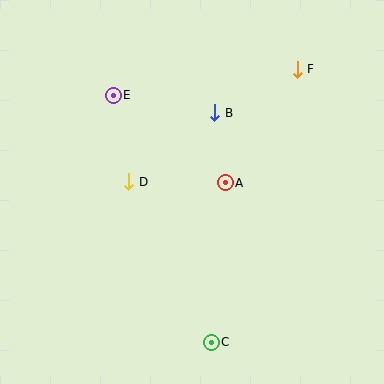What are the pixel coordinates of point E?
Point E is at (113, 95).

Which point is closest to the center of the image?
Point A at (225, 183) is closest to the center.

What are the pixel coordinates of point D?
Point D is at (129, 182).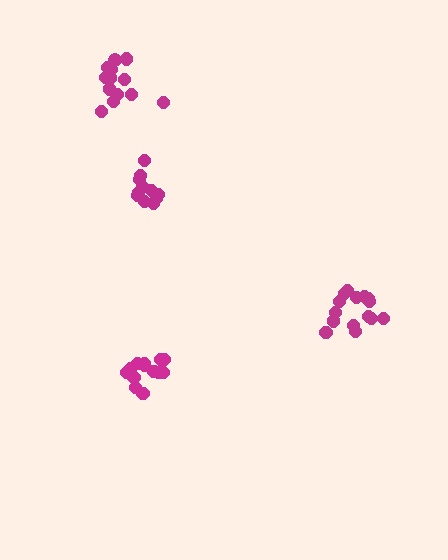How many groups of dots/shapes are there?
There are 4 groups.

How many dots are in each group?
Group 1: 14 dots, Group 2: 15 dots, Group 3: 11 dots, Group 4: 13 dots (53 total).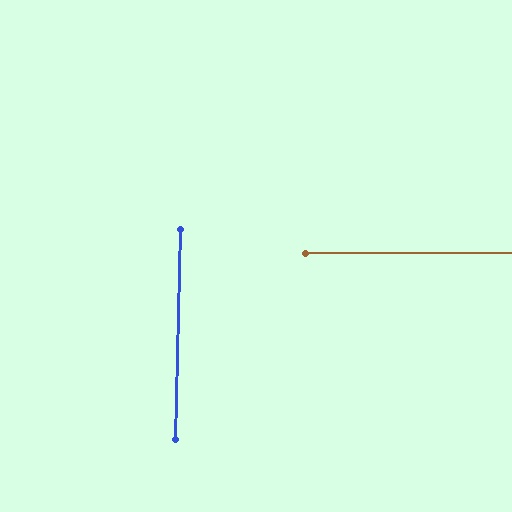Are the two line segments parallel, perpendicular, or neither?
Perpendicular — they meet at approximately 88°.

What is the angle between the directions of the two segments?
Approximately 88 degrees.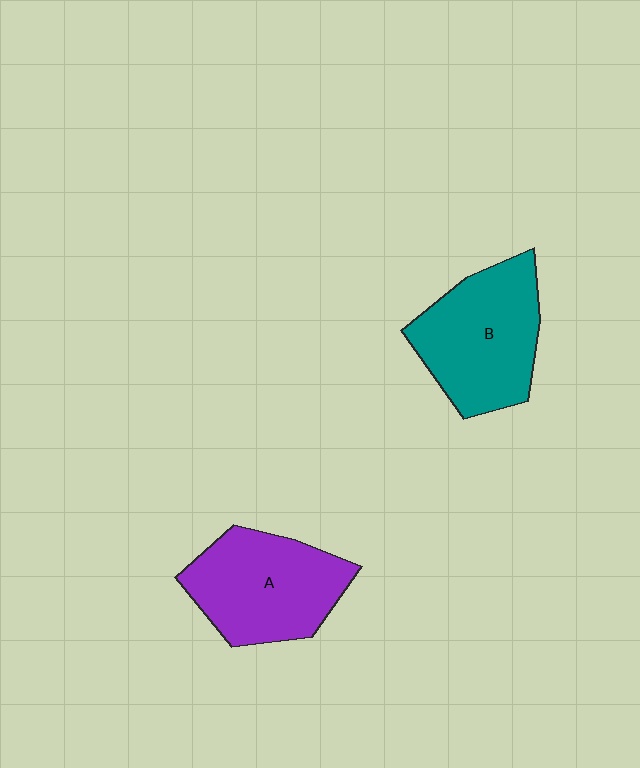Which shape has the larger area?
Shape B (teal).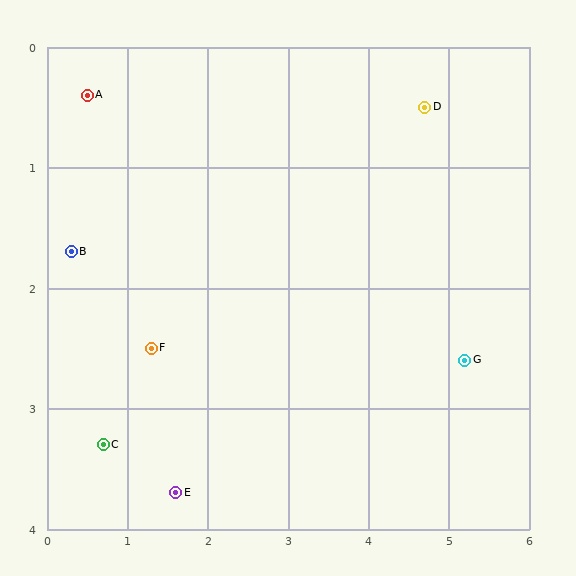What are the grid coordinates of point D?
Point D is at approximately (4.7, 0.5).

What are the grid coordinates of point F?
Point F is at approximately (1.3, 2.5).